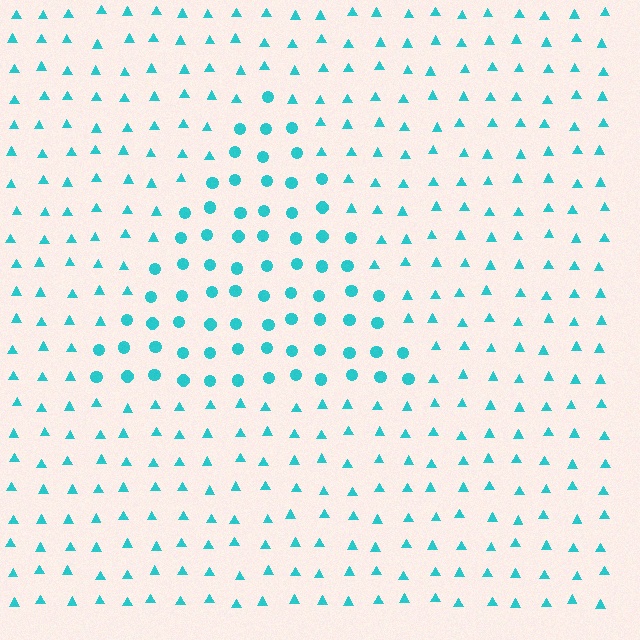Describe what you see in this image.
The image is filled with small cyan elements arranged in a uniform grid. A triangle-shaped region contains circles, while the surrounding area contains triangles. The boundary is defined purely by the change in element shape.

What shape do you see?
I see a triangle.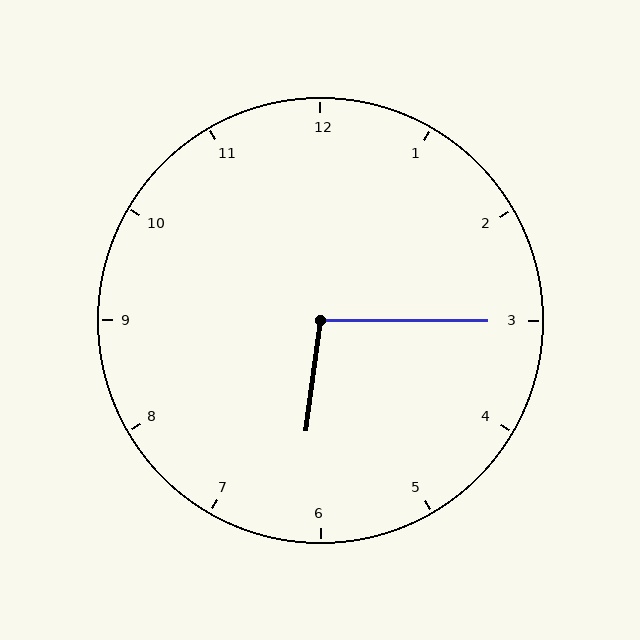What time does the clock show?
6:15.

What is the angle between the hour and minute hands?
Approximately 98 degrees.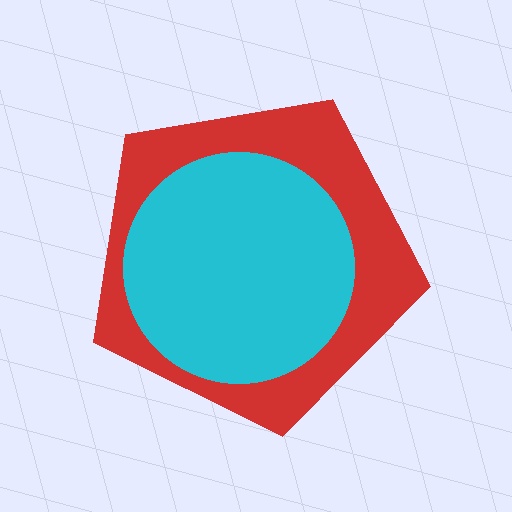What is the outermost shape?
The red pentagon.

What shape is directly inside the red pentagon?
The cyan circle.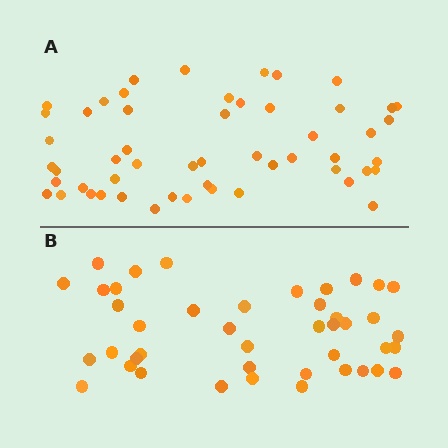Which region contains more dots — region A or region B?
Region A (the top region) has more dots.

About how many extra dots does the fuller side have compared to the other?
Region A has roughly 10 or so more dots than region B.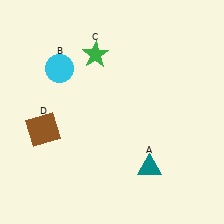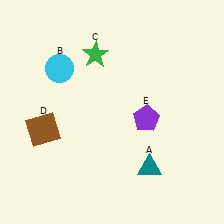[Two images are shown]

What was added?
A purple pentagon (E) was added in Image 2.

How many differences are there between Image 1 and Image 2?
There is 1 difference between the two images.